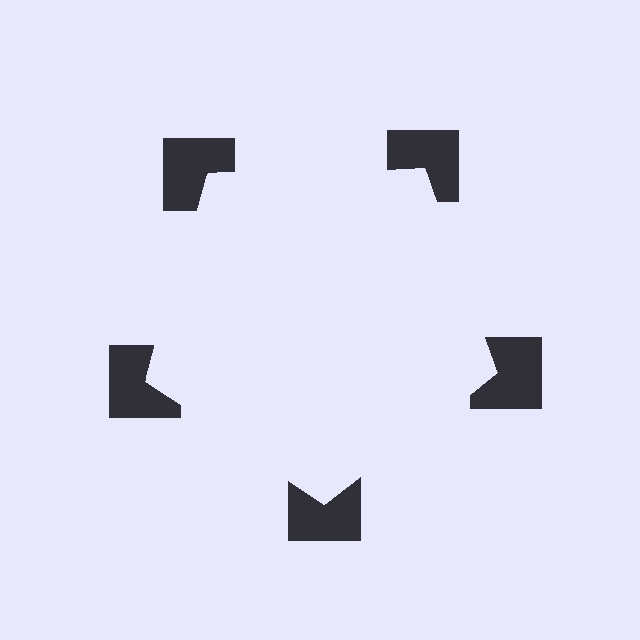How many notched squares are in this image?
There are 5 — one at each vertex of the illusory pentagon.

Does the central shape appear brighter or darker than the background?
It typically appears slightly brighter than the background, even though no actual brightness change is drawn.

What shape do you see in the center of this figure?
An illusory pentagon — its edges are inferred from the aligned wedge cuts in the notched squares, not physically drawn.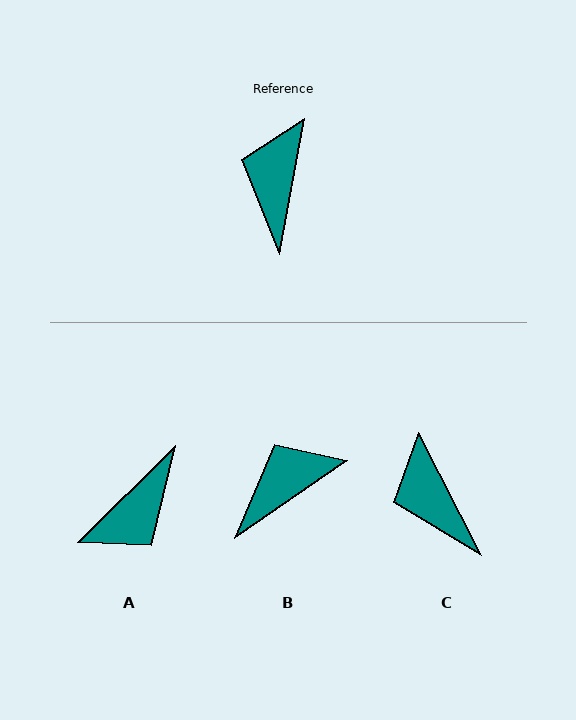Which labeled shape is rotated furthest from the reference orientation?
A, about 145 degrees away.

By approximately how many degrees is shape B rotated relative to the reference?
Approximately 45 degrees clockwise.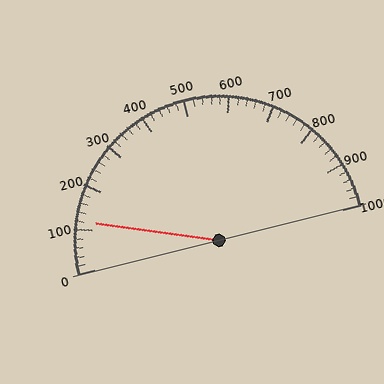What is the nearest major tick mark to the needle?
The nearest major tick mark is 100.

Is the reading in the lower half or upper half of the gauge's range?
The reading is in the lower half of the range (0 to 1000).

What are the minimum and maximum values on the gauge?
The gauge ranges from 0 to 1000.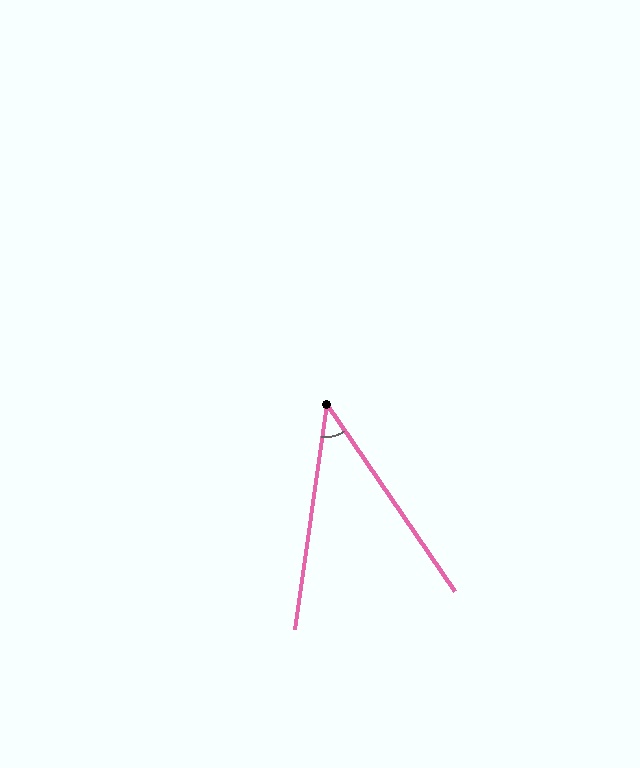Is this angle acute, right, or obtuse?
It is acute.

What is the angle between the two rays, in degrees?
Approximately 43 degrees.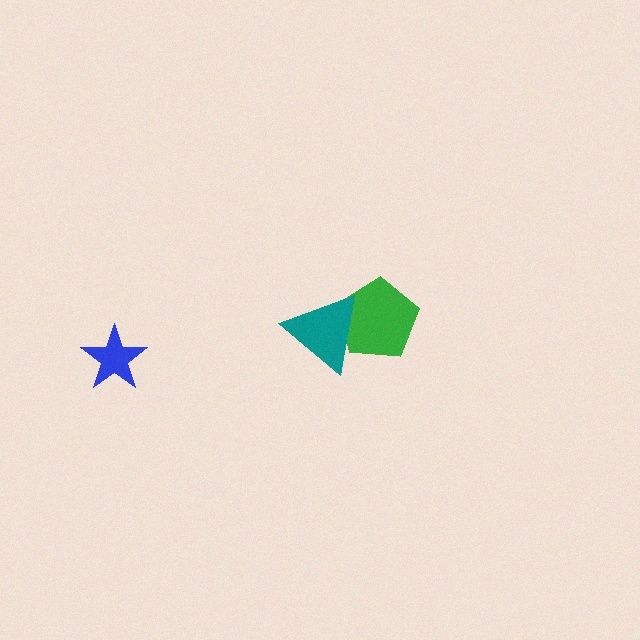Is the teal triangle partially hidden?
No, no other shape covers it.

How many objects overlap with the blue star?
0 objects overlap with the blue star.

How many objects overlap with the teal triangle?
1 object overlaps with the teal triangle.